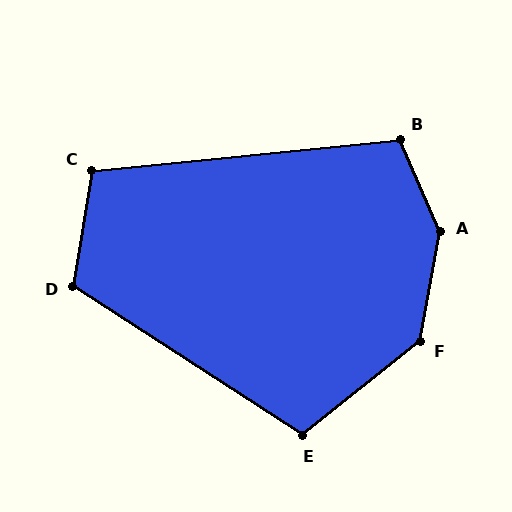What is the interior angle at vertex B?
Approximately 107 degrees (obtuse).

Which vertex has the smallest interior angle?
C, at approximately 105 degrees.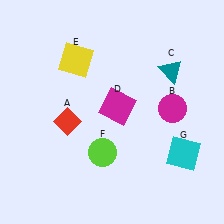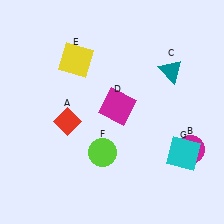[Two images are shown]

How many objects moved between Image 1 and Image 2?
1 object moved between the two images.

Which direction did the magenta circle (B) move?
The magenta circle (B) moved down.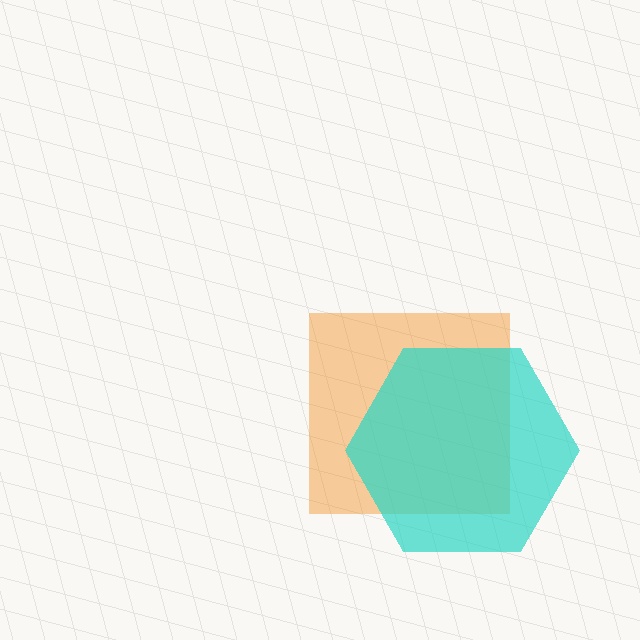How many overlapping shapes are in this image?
There are 2 overlapping shapes in the image.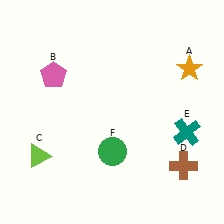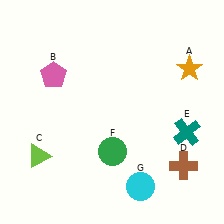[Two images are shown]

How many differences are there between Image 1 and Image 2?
There is 1 difference between the two images.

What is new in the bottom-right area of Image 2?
A cyan circle (G) was added in the bottom-right area of Image 2.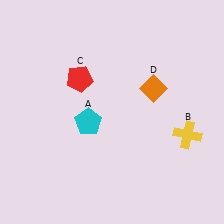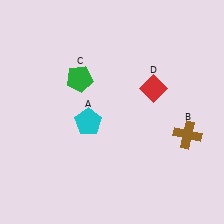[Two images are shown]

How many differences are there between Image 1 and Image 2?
There are 3 differences between the two images.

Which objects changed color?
B changed from yellow to brown. C changed from red to green. D changed from orange to red.